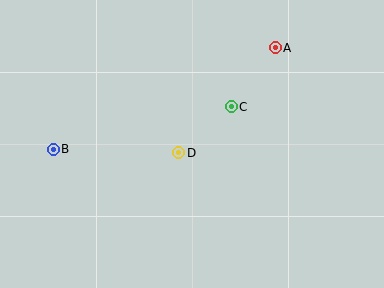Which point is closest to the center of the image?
Point D at (179, 153) is closest to the center.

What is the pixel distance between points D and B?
The distance between D and B is 125 pixels.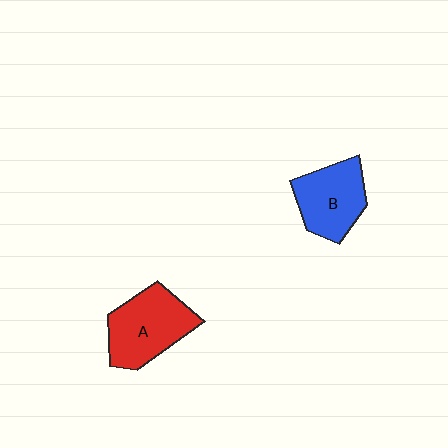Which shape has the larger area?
Shape A (red).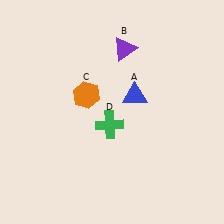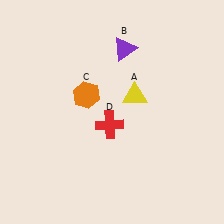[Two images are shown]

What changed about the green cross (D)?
In Image 1, D is green. In Image 2, it changed to red.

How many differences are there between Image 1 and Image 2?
There are 2 differences between the two images.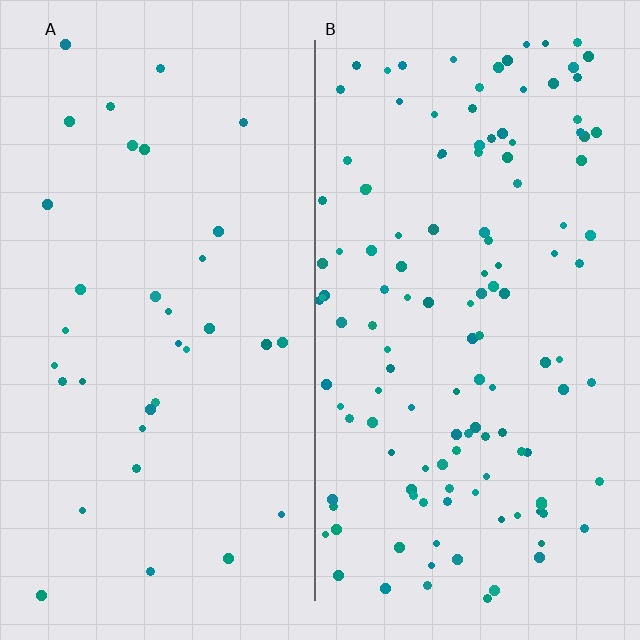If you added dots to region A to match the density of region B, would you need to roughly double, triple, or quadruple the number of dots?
Approximately quadruple.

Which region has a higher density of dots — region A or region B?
B (the right).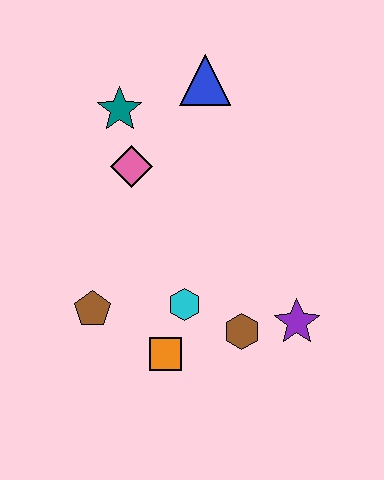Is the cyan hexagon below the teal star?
Yes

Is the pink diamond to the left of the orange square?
Yes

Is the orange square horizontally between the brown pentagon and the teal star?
No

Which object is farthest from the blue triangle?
The orange square is farthest from the blue triangle.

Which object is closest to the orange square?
The cyan hexagon is closest to the orange square.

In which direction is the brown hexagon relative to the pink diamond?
The brown hexagon is below the pink diamond.